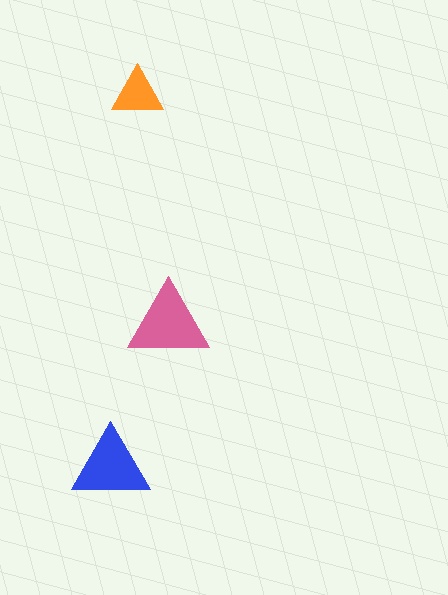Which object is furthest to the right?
The pink triangle is rightmost.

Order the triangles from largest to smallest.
the pink one, the blue one, the orange one.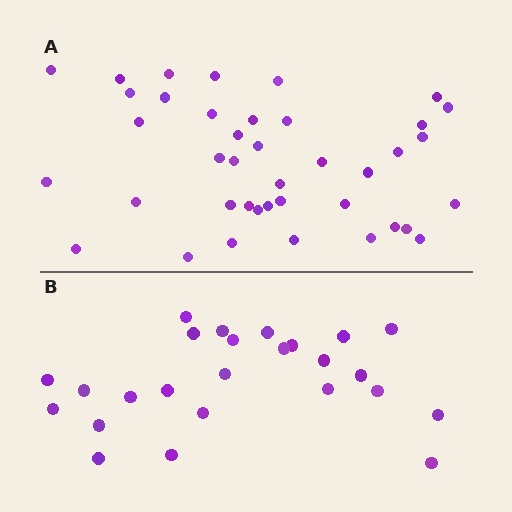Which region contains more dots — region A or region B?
Region A (the top region) has more dots.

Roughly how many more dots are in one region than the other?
Region A has approximately 15 more dots than region B.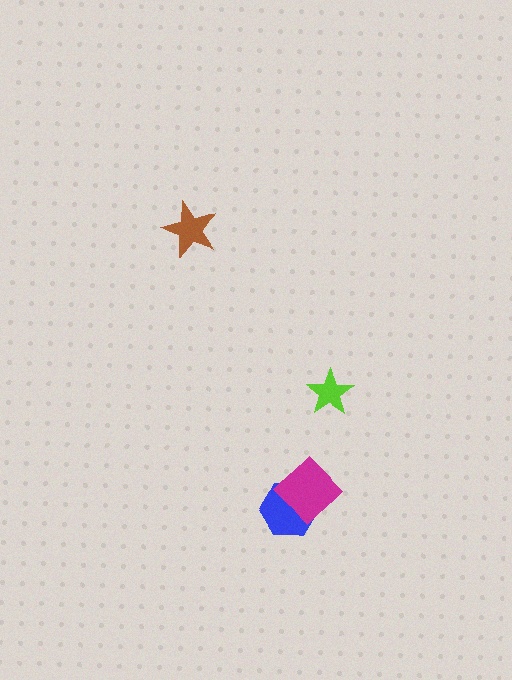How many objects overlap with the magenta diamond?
1 object overlaps with the magenta diamond.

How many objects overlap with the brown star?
0 objects overlap with the brown star.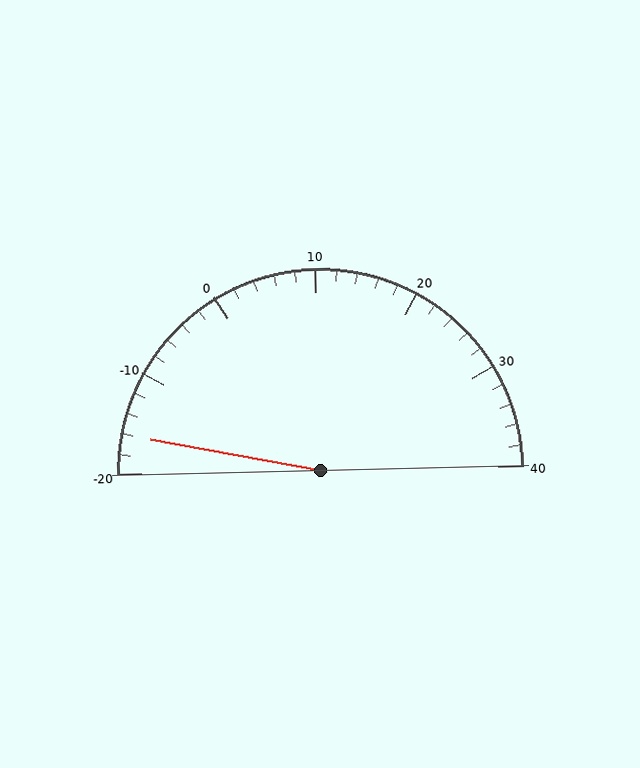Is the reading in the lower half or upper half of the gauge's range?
The reading is in the lower half of the range (-20 to 40).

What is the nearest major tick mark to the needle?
The nearest major tick mark is -20.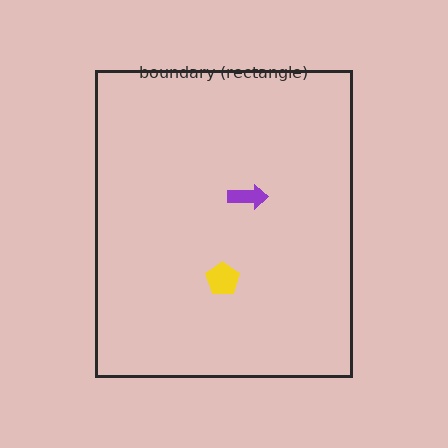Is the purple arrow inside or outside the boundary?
Inside.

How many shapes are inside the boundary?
2 inside, 0 outside.